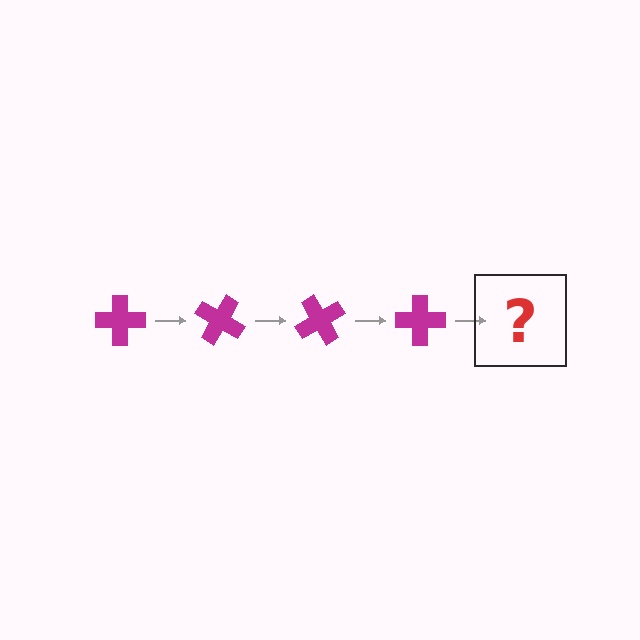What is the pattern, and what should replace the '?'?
The pattern is that the cross rotates 30 degrees each step. The '?' should be a magenta cross rotated 120 degrees.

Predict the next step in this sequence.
The next step is a magenta cross rotated 120 degrees.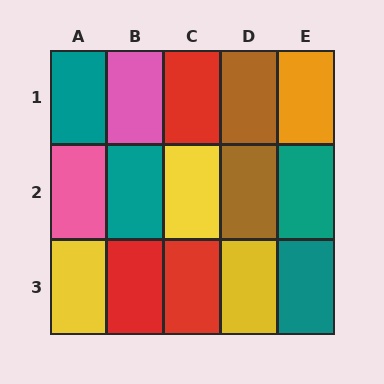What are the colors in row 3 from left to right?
Yellow, red, red, yellow, teal.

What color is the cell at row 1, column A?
Teal.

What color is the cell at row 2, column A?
Pink.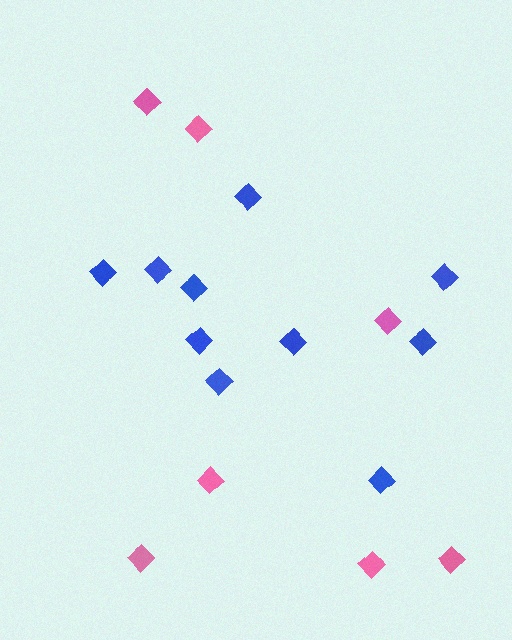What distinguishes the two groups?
There are 2 groups: one group of pink diamonds (7) and one group of blue diamonds (10).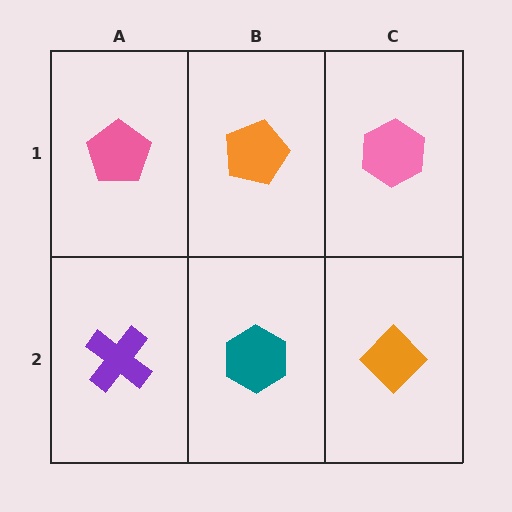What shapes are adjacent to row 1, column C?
An orange diamond (row 2, column C), an orange pentagon (row 1, column B).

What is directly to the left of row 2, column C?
A teal hexagon.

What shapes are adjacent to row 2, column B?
An orange pentagon (row 1, column B), a purple cross (row 2, column A), an orange diamond (row 2, column C).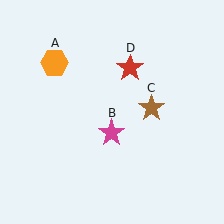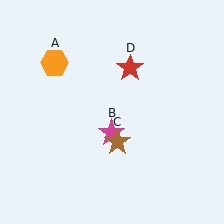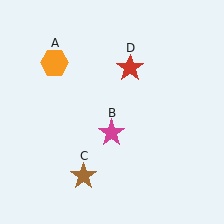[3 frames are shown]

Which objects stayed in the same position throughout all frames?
Orange hexagon (object A) and magenta star (object B) and red star (object D) remained stationary.